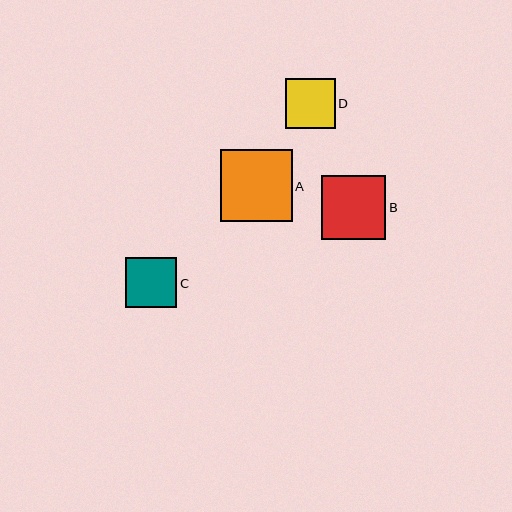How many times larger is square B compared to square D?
Square B is approximately 1.3 times the size of square D.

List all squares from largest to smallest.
From largest to smallest: A, B, C, D.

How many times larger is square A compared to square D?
Square A is approximately 1.4 times the size of square D.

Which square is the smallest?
Square D is the smallest with a size of approximately 50 pixels.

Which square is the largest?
Square A is the largest with a size of approximately 72 pixels.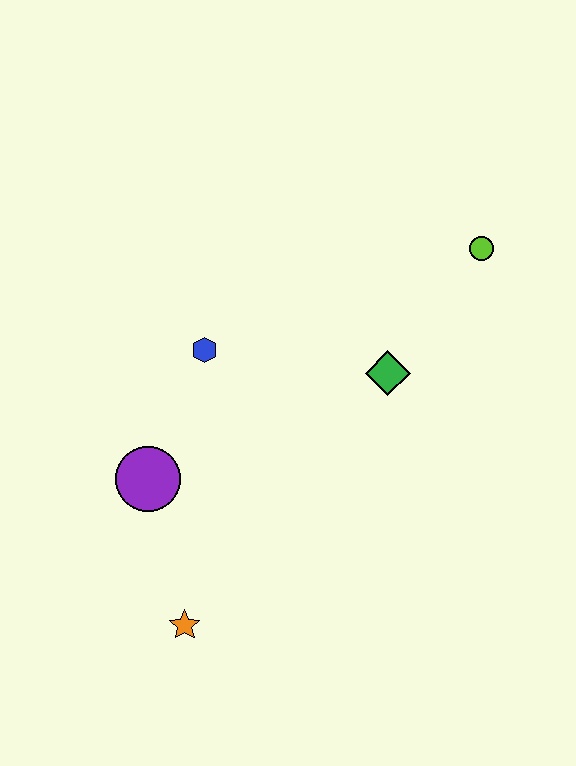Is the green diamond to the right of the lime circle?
No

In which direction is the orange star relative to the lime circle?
The orange star is below the lime circle.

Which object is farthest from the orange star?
The lime circle is farthest from the orange star.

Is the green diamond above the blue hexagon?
No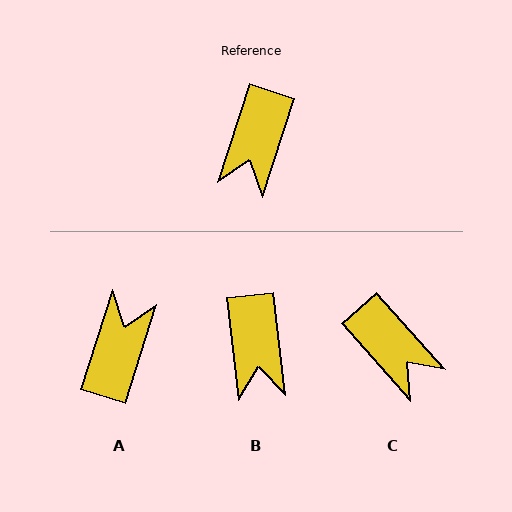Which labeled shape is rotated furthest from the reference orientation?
A, about 180 degrees away.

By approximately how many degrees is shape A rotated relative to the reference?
Approximately 180 degrees clockwise.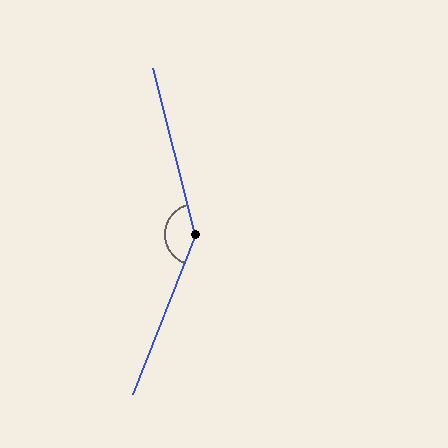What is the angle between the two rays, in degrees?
Approximately 144 degrees.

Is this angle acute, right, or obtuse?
It is obtuse.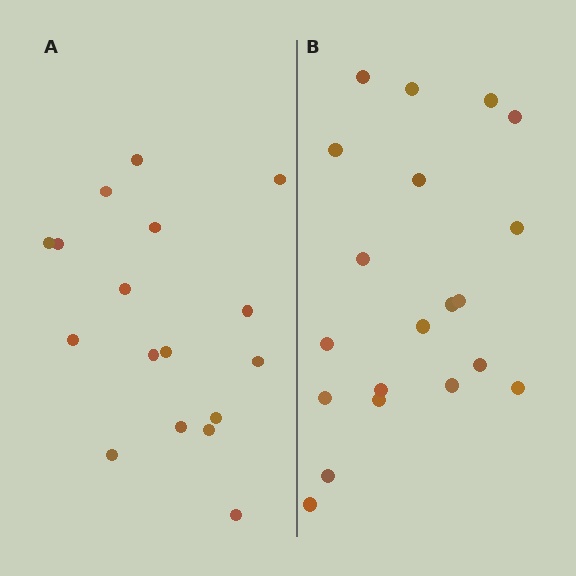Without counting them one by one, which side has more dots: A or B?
Region B (the right region) has more dots.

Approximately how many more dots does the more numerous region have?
Region B has just a few more — roughly 2 or 3 more dots than region A.